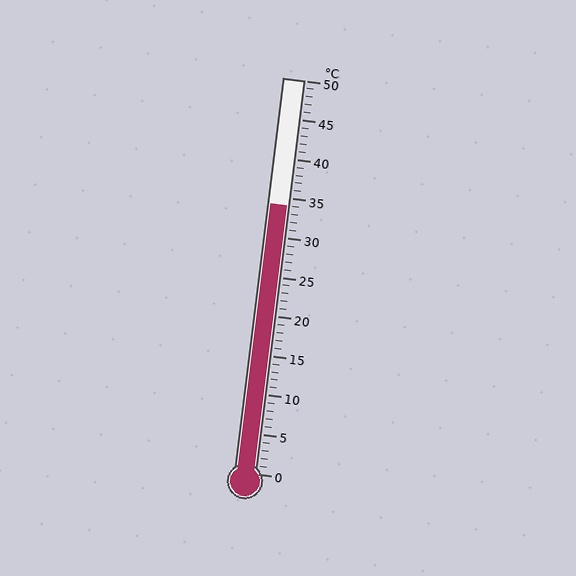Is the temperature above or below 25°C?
The temperature is above 25°C.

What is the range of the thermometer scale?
The thermometer scale ranges from 0°C to 50°C.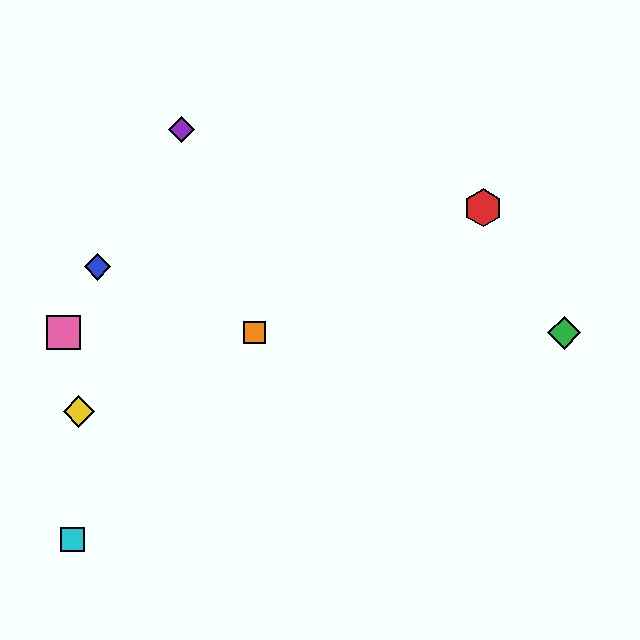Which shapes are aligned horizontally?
The green diamond, the orange square, the pink square are aligned horizontally.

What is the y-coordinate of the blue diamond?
The blue diamond is at y≈267.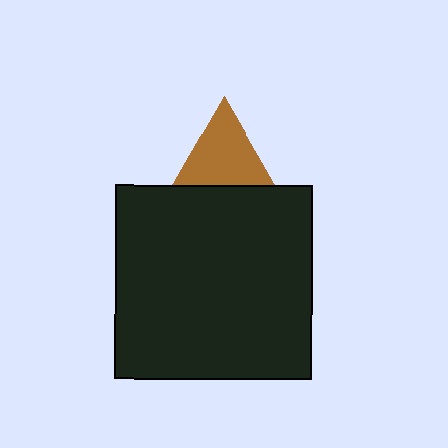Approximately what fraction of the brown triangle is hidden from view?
Roughly 31% of the brown triangle is hidden behind the black rectangle.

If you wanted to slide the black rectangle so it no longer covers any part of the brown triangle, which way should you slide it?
Slide it down — that is the most direct way to separate the two shapes.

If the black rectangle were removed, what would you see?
You would see the complete brown triangle.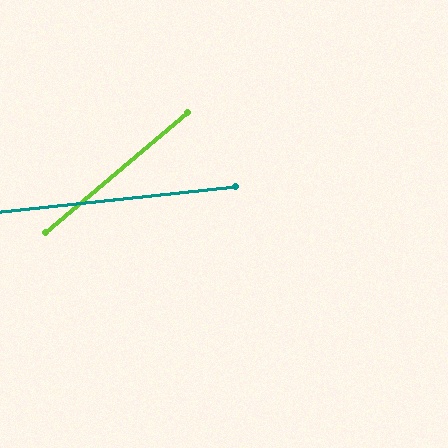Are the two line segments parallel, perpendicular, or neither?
Neither parallel nor perpendicular — they differ by about 34°.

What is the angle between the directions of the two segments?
Approximately 34 degrees.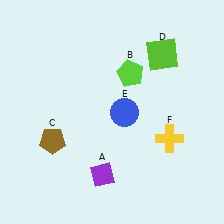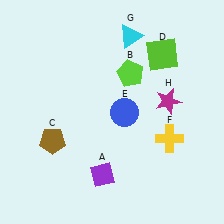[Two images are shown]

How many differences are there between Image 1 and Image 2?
There are 2 differences between the two images.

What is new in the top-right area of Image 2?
A cyan triangle (G) was added in the top-right area of Image 2.